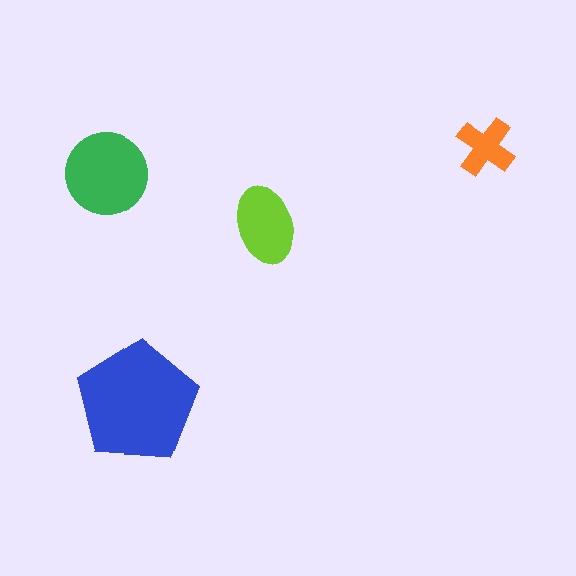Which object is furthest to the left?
The green circle is leftmost.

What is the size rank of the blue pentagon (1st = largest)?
1st.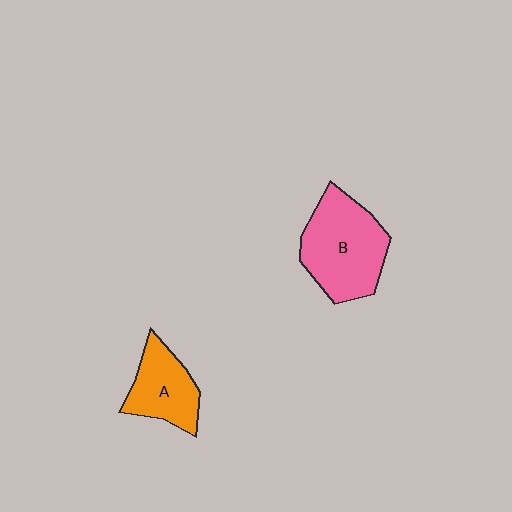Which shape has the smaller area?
Shape A (orange).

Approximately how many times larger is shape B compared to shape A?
Approximately 1.6 times.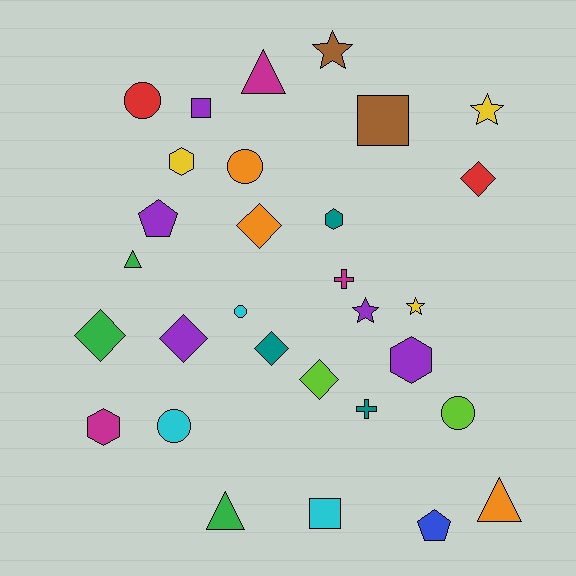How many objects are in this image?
There are 30 objects.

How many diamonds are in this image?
There are 6 diamonds.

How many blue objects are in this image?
There is 1 blue object.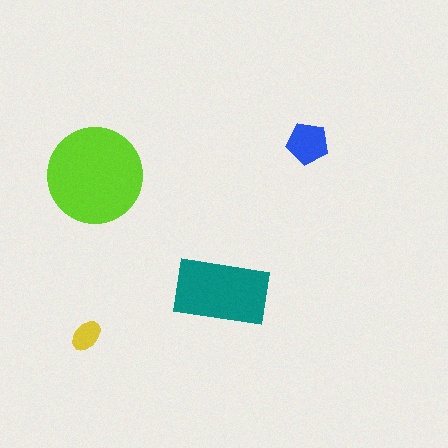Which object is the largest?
The lime circle.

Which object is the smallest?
The yellow ellipse.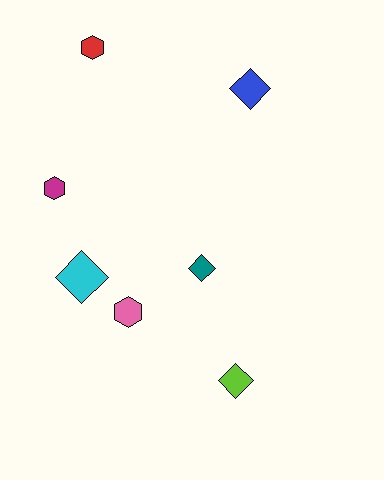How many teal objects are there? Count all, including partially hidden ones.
There is 1 teal object.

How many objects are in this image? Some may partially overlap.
There are 7 objects.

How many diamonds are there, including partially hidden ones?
There are 4 diamonds.